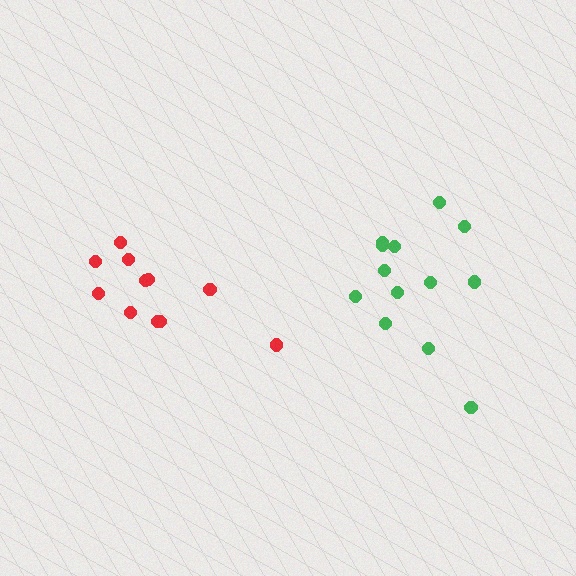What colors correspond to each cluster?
The clusters are colored: green, red.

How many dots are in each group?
Group 1: 13 dots, Group 2: 11 dots (24 total).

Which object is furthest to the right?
The green cluster is rightmost.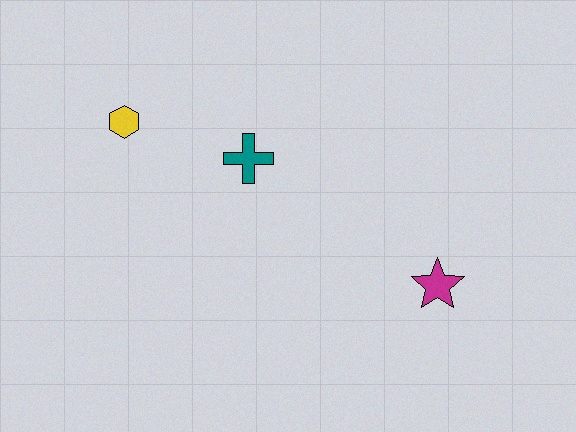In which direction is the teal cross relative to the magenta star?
The teal cross is to the left of the magenta star.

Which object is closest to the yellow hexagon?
The teal cross is closest to the yellow hexagon.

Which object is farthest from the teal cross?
The magenta star is farthest from the teal cross.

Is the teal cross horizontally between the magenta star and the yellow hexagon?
Yes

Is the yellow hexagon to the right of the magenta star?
No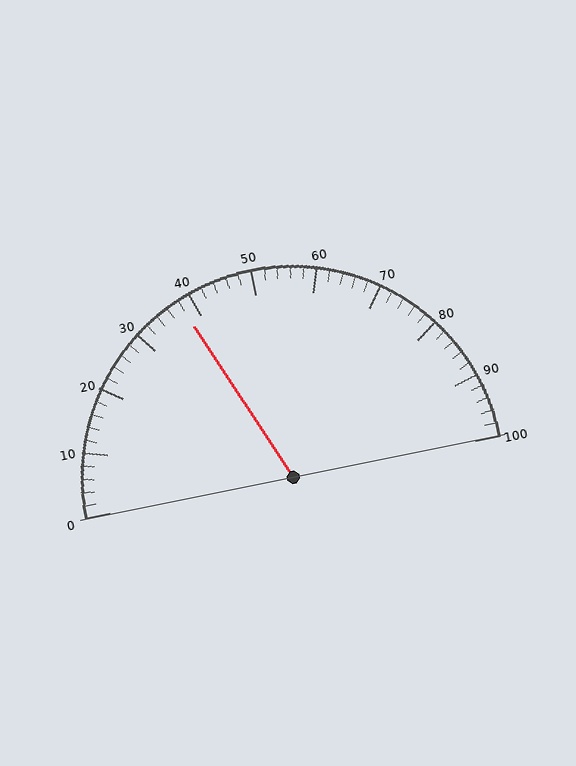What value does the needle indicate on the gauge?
The needle indicates approximately 38.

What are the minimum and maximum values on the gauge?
The gauge ranges from 0 to 100.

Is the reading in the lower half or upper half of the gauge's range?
The reading is in the lower half of the range (0 to 100).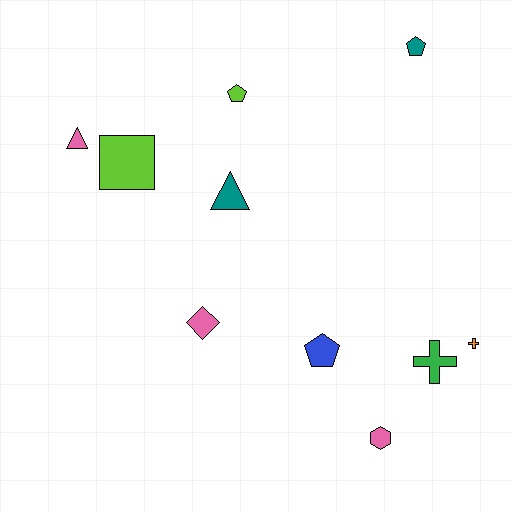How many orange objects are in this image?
There is 1 orange object.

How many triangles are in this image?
There are 2 triangles.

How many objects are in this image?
There are 10 objects.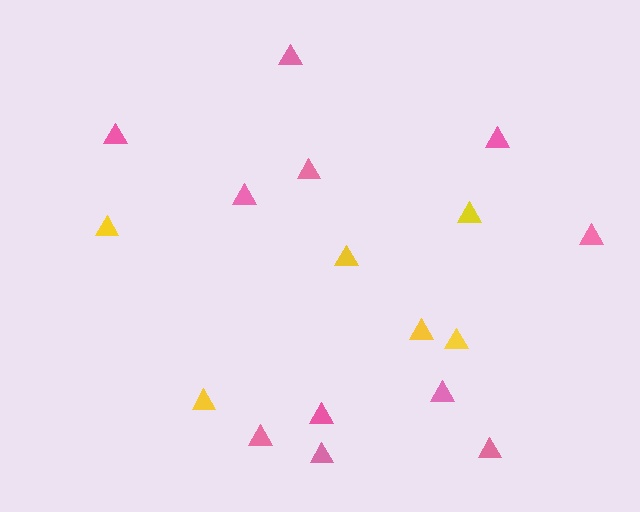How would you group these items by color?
There are 2 groups: one group of yellow triangles (6) and one group of pink triangles (11).